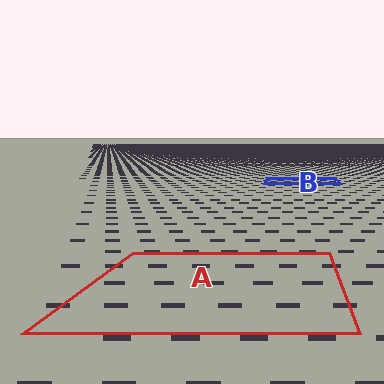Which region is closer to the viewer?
Region A is closer. The texture elements there are larger and more spread out.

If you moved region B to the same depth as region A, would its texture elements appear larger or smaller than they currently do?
They would appear larger. At a closer depth, the same texture elements are projected at a bigger on-screen size.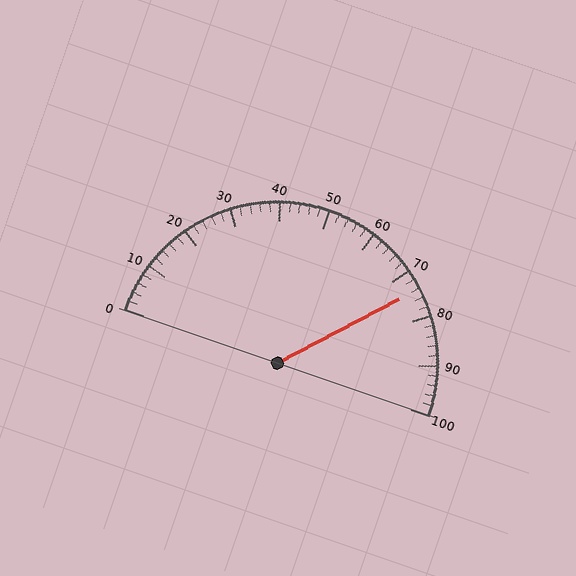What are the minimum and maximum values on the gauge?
The gauge ranges from 0 to 100.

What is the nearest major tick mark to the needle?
The nearest major tick mark is 70.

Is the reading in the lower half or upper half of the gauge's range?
The reading is in the upper half of the range (0 to 100).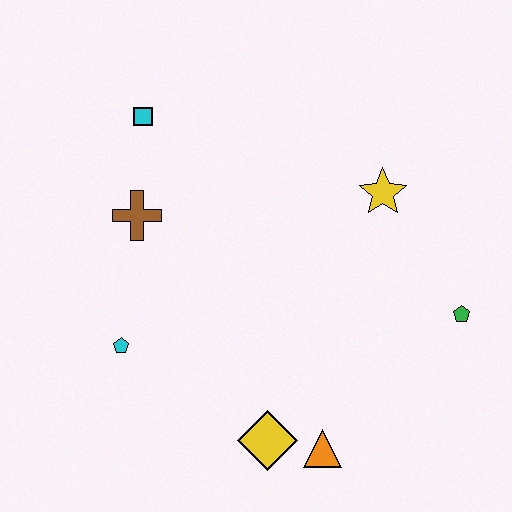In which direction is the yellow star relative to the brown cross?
The yellow star is to the right of the brown cross.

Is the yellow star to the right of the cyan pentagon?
Yes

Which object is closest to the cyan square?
The brown cross is closest to the cyan square.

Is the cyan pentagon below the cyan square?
Yes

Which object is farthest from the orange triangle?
The cyan square is farthest from the orange triangle.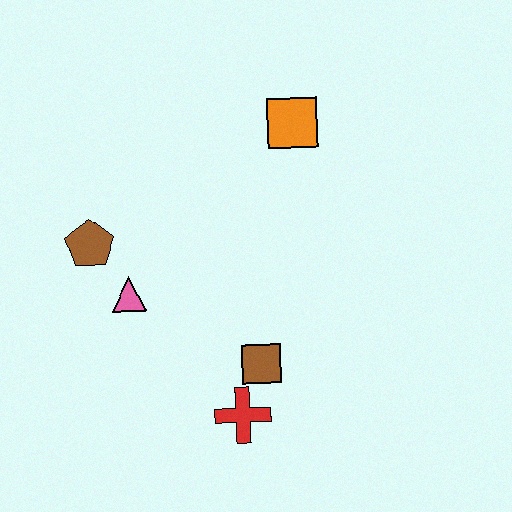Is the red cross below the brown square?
Yes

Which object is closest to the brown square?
The red cross is closest to the brown square.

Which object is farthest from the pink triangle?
The orange square is farthest from the pink triangle.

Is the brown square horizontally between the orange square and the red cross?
Yes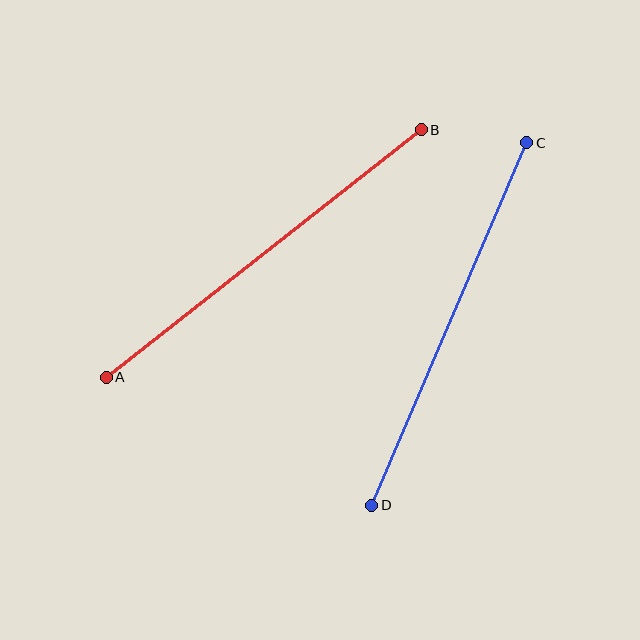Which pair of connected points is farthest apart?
Points A and B are farthest apart.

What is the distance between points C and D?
The distance is approximately 394 pixels.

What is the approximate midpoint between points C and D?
The midpoint is at approximately (449, 324) pixels.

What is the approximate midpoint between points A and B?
The midpoint is at approximately (264, 254) pixels.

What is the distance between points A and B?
The distance is approximately 400 pixels.